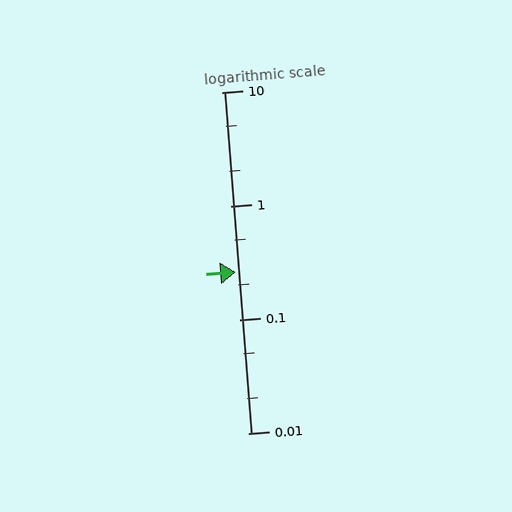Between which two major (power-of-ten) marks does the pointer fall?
The pointer is between 0.1 and 1.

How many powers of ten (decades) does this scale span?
The scale spans 3 decades, from 0.01 to 10.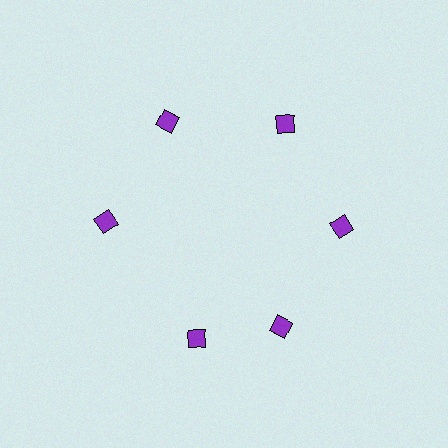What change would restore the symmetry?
The symmetry would be restored by rotating it back into even spacing with its neighbors so that all 6 diamonds sit at equal angles and equal distance from the center.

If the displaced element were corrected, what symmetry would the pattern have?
It would have 6-fold rotational symmetry — the pattern would map onto itself every 60 degrees.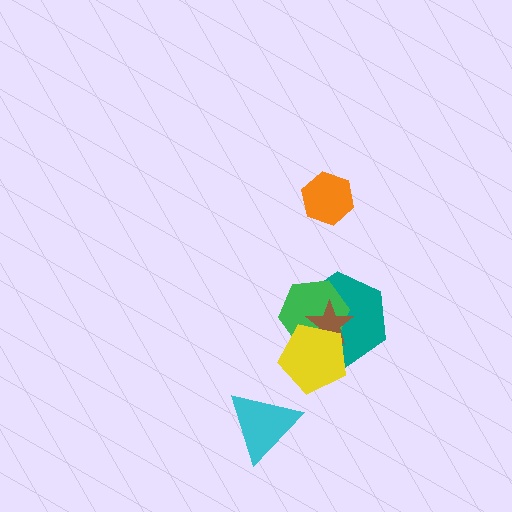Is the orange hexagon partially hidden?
No, no other shape covers it.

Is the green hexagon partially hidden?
Yes, it is partially covered by another shape.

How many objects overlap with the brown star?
3 objects overlap with the brown star.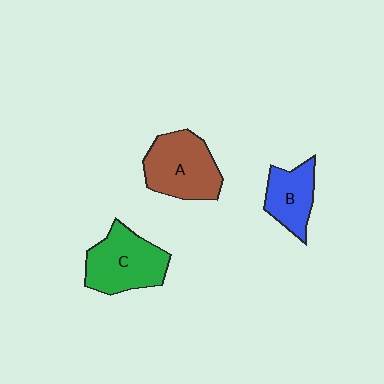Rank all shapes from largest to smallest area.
From largest to smallest: A (brown), C (green), B (blue).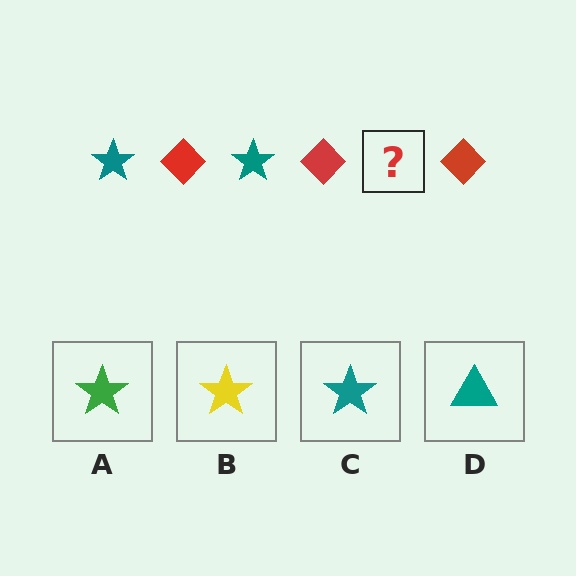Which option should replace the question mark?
Option C.